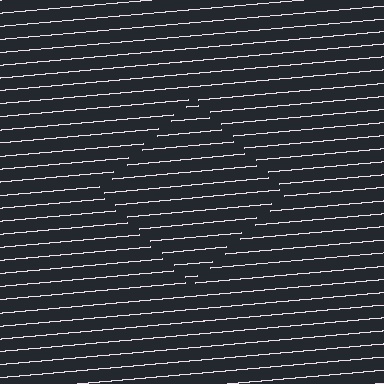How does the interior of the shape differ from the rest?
The interior of the shape contains the same grating, shifted by half a period — the contour is defined by the phase discontinuity where line-ends from the inner and outer gratings abut.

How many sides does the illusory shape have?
4 sides — the line-ends trace a square.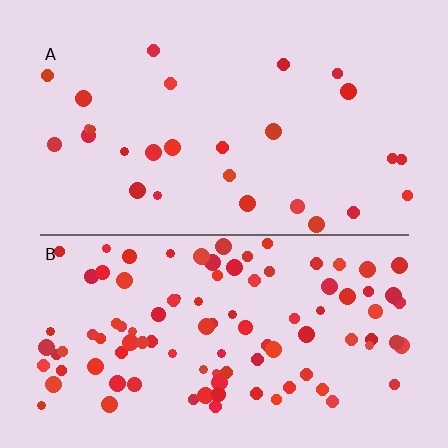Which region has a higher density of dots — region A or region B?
B (the bottom).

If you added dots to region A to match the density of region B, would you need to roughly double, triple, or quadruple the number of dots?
Approximately quadruple.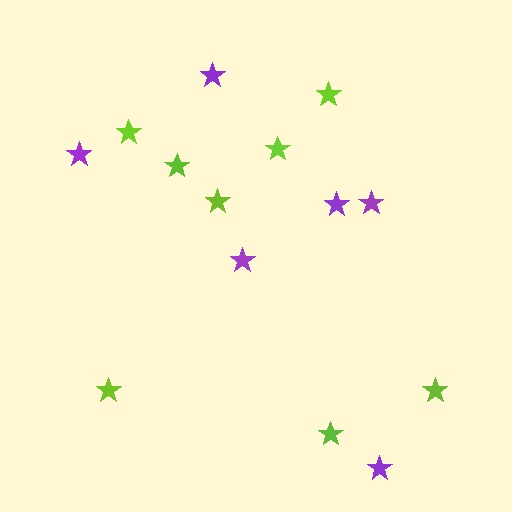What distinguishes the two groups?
There are 2 groups: one group of lime stars (8) and one group of purple stars (6).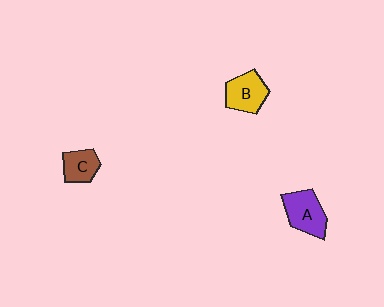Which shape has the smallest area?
Shape C (brown).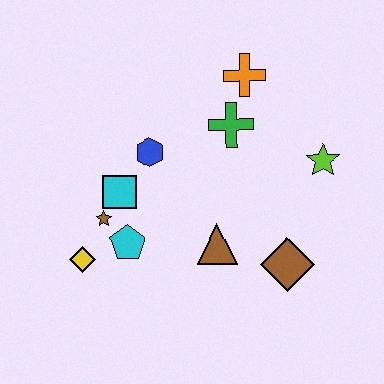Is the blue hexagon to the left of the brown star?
No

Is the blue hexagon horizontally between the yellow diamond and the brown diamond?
Yes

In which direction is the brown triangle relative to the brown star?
The brown triangle is to the right of the brown star.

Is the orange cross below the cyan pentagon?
No